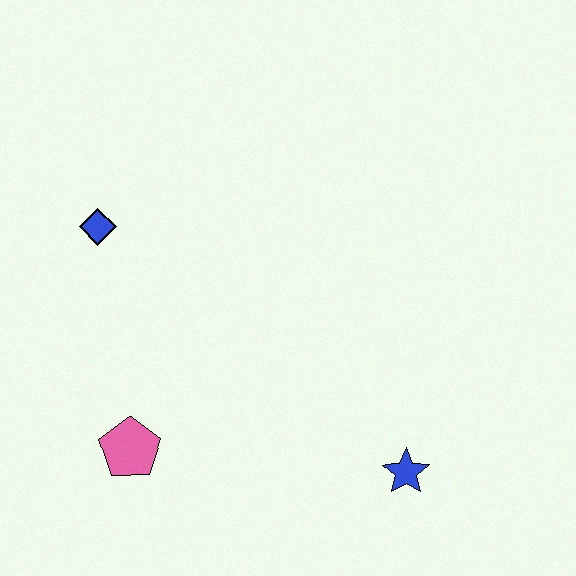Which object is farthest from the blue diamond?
The blue star is farthest from the blue diamond.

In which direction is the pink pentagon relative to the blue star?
The pink pentagon is to the left of the blue star.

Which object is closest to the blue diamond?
The pink pentagon is closest to the blue diamond.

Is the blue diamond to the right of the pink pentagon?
No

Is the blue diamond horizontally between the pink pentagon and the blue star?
No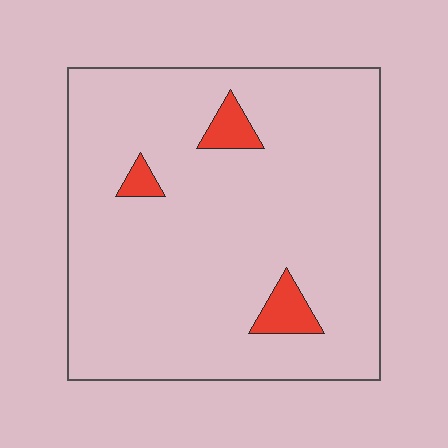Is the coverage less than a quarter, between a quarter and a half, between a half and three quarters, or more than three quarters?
Less than a quarter.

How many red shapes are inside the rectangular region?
3.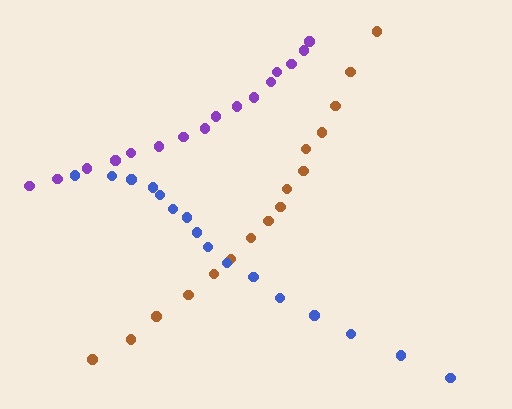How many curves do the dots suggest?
There are 3 distinct paths.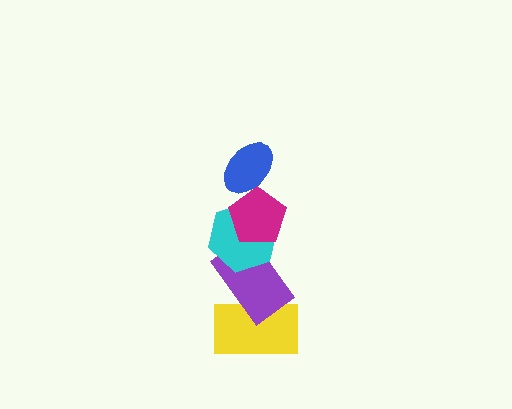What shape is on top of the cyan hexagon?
The magenta pentagon is on top of the cyan hexagon.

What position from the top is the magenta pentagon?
The magenta pentagon is 2nd from the top.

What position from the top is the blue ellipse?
The blue ellipse is 1st from the top.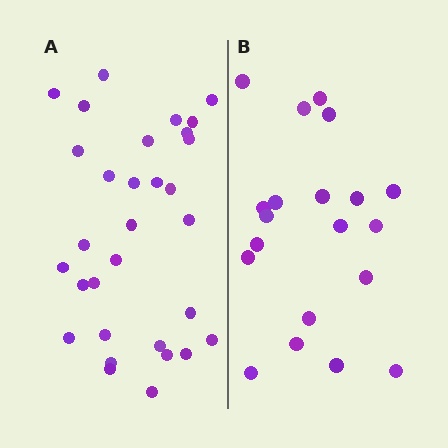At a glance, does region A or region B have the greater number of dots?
Region A (the left region) has more dots.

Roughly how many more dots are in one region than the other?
Region A has roughly 12 or so more dots than region B.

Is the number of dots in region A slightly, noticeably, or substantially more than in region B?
Region A has substantially more. The ratio is roughly 1.6 to 1.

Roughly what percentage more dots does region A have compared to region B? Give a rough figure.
About 55% more.